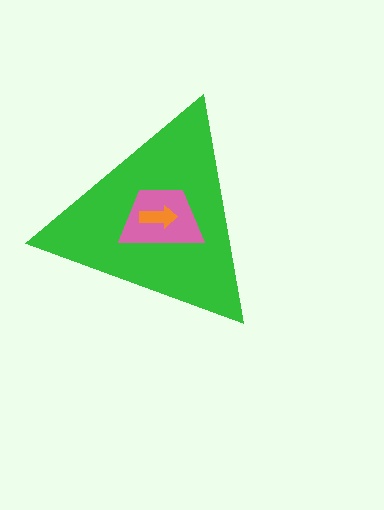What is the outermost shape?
The green triangle.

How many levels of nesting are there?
3.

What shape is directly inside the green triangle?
The pink trapezoid.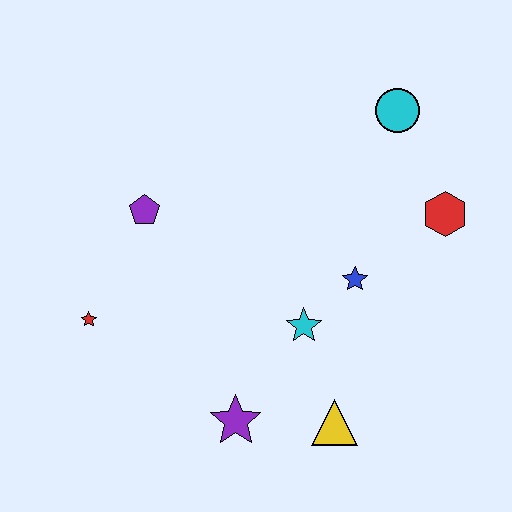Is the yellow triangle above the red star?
No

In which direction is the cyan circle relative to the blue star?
The cyan circle is above the blue star.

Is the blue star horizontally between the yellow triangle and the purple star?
No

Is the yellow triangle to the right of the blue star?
No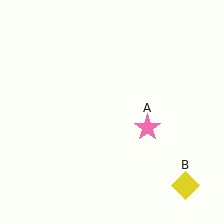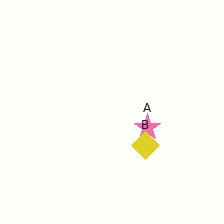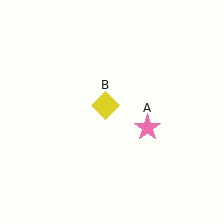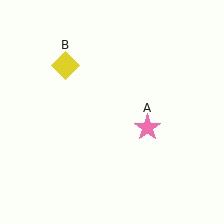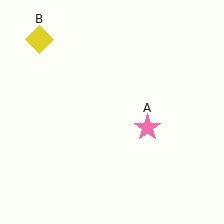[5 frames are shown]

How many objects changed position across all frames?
1 object changed position: yellow diamond (object B).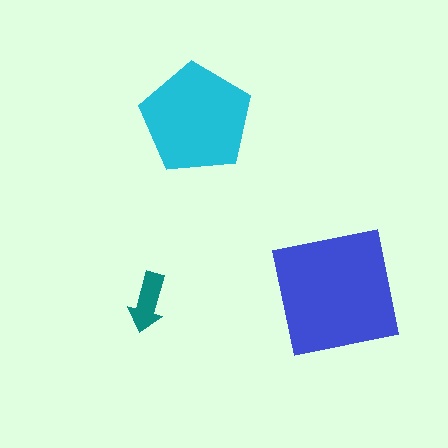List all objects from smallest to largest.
The teal arrow, the cyan pentagon, the blue square.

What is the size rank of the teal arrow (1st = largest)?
3rd.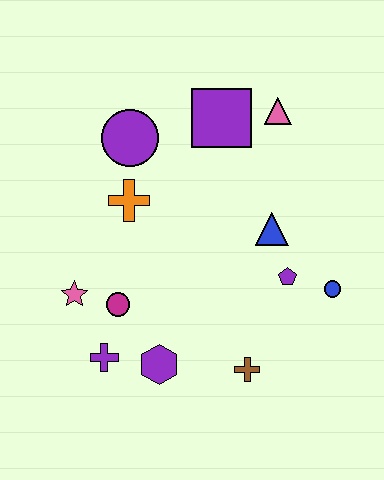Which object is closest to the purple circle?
The orange cross is closest to the purple circle.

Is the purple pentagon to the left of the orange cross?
No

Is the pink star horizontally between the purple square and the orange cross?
No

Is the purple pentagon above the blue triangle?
No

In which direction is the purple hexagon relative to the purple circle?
The purple hexagon is below the purple circle.